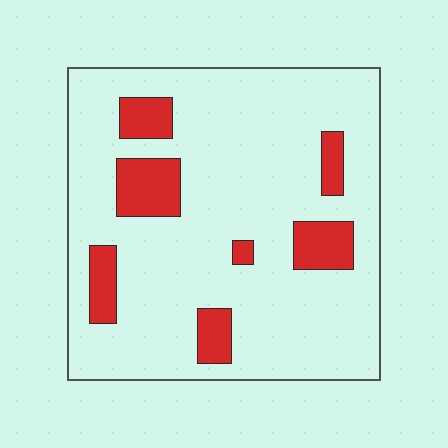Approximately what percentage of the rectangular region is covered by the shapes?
Approximately 15%.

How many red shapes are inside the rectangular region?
7.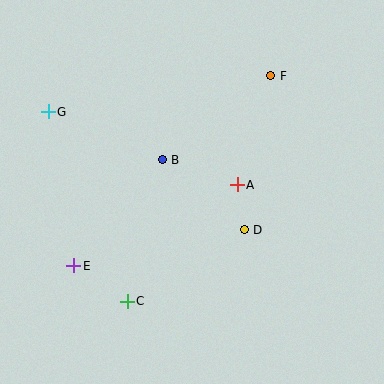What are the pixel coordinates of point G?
Point G is at (48, 112).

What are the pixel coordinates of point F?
Point F is at (271, 76).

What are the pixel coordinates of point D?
Point D is at (244, 230).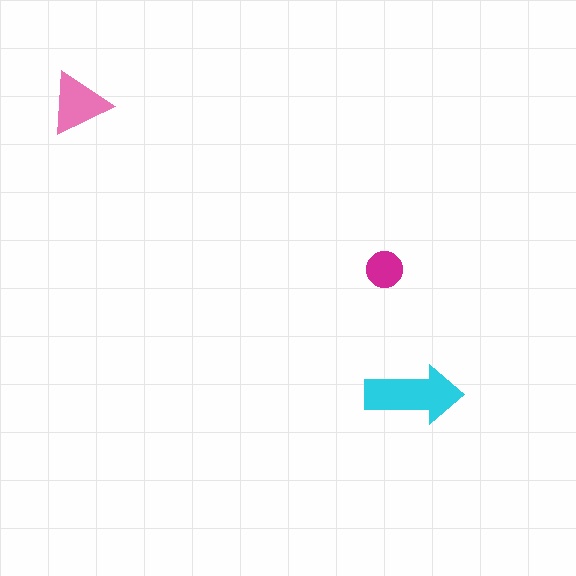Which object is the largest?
The cyan arrow.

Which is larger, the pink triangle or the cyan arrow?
The cyan arrow.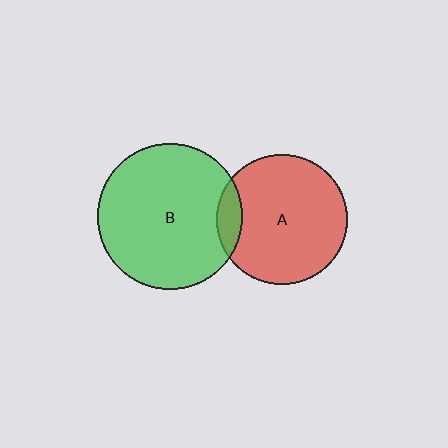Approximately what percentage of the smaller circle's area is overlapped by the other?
Approximately 10%.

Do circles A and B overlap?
Yes.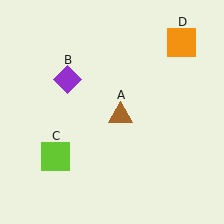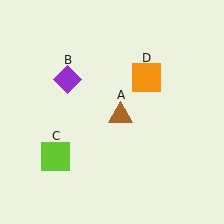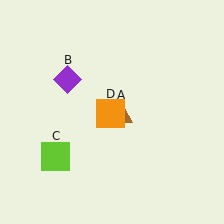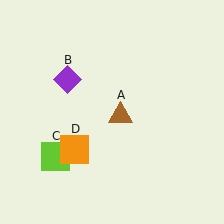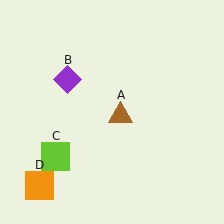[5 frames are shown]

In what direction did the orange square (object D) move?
The orange square (object D) moved down and to the left.